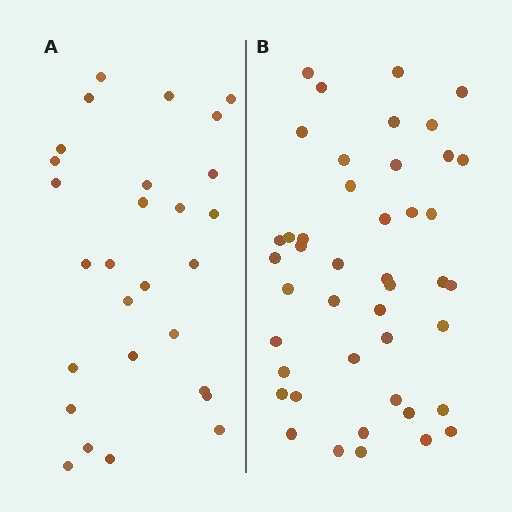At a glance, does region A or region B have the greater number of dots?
Region B (the right region) has more dots.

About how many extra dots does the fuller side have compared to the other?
Region B has approximately 15 more dots than region A.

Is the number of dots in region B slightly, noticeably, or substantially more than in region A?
Region B has substantially more. The ratio is roughly 1.6 to 1.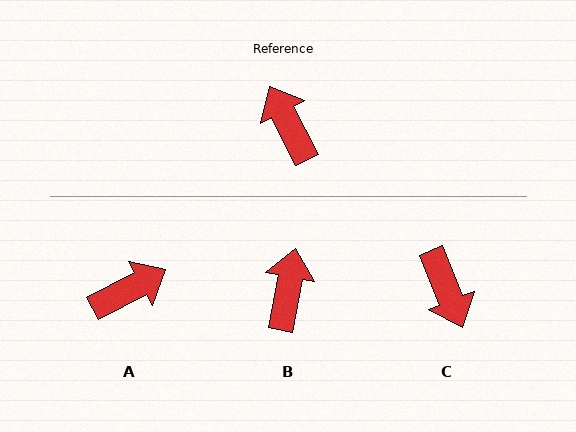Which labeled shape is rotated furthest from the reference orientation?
C, about 175 degrees away.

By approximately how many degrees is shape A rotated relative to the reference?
Approximately 89 degrees clockwise.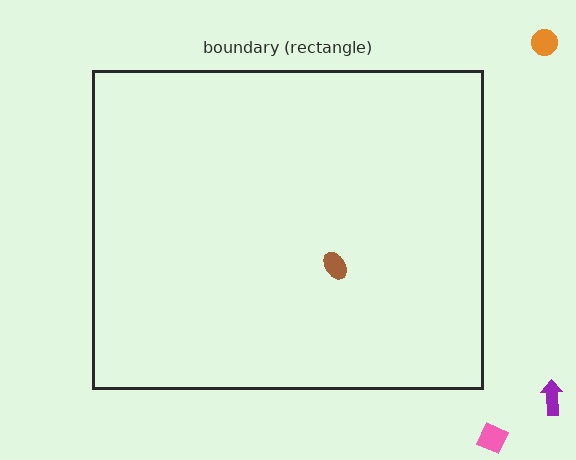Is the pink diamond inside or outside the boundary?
Outside.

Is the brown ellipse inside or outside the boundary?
Inside.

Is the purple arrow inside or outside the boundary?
Outside.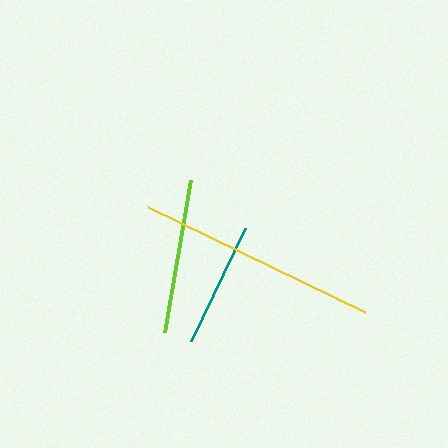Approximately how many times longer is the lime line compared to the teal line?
The lime line is approximately 1.2 times the length of the teal line.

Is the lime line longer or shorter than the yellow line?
The yellow line is longer than the lime line.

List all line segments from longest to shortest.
From longest to shortest: yellow, lime, teal.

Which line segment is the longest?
The yellow line is the longest at approximately 241 pixels.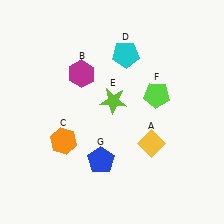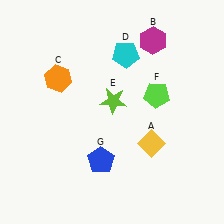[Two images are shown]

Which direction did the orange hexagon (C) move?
The orange hexagon (C) moved up.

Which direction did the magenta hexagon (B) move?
The magenta hexagon (B) moved right.